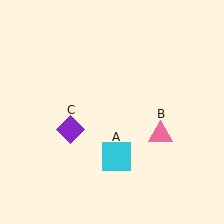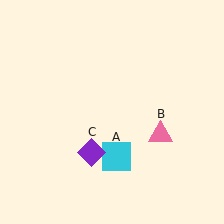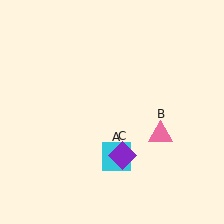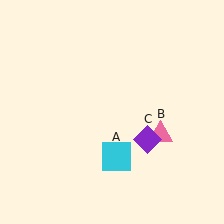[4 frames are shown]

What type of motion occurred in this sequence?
The purple diamond (object C) rotated counterclockwise around the center of the scene.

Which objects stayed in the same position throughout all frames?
Cyan square (object A) and pink triangle (object B) remained stationary.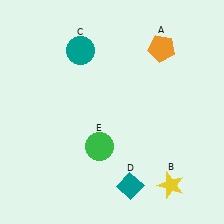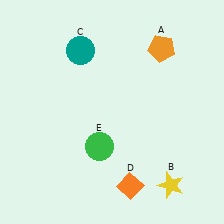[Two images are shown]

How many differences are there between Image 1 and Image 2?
There is 1 difference between the two images.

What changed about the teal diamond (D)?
In Image 1, D is teal. In Image 2, it changed to orange.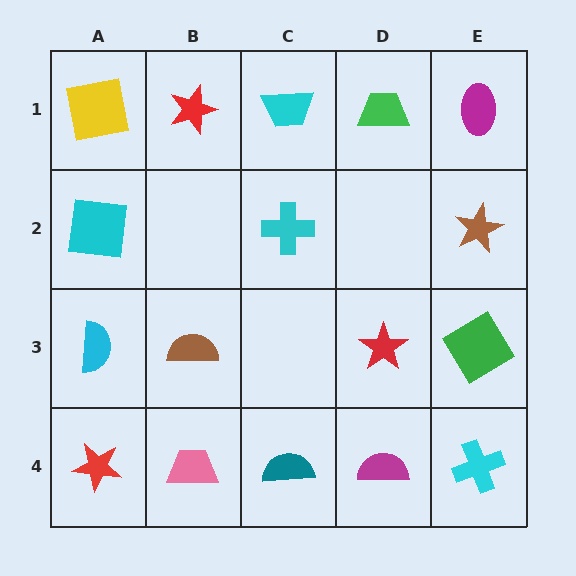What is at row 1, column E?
A magenta ellipse.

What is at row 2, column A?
A cyan square.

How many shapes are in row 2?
3 shapes.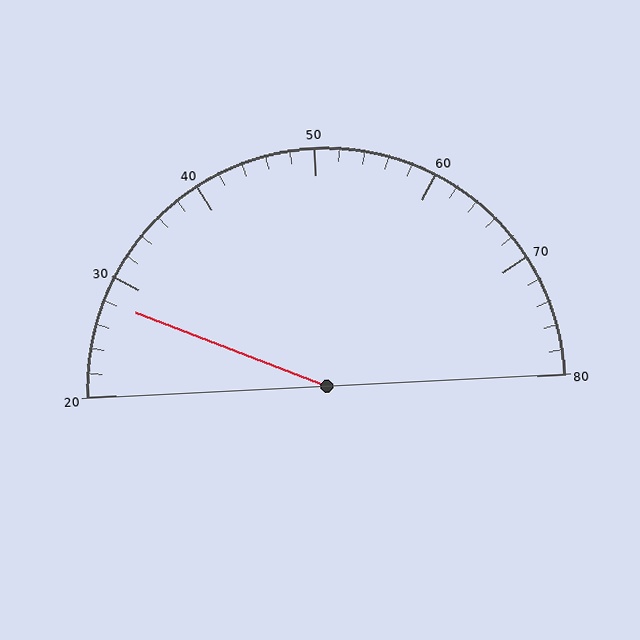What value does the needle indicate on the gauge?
The needle indicates approximately 28.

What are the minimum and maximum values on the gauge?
The gauge ranges from 20 to 80.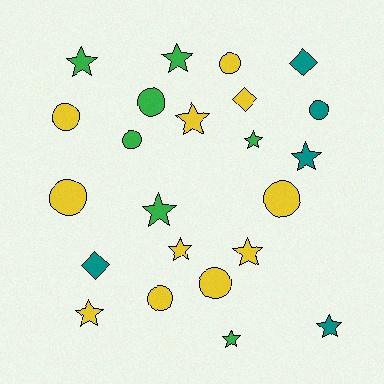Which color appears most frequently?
Yellow, with 11 objects.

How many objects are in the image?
There are 23 objects.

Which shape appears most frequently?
Star, with 11 objects.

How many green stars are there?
There are 5 green stars.